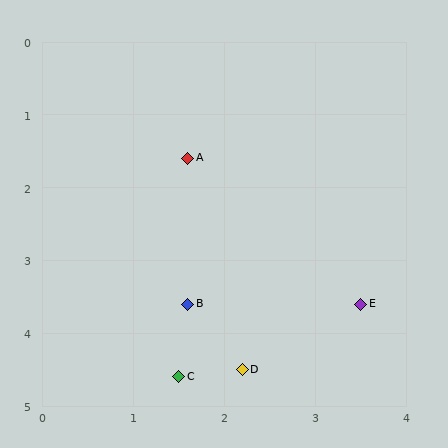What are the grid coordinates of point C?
Point C is at approximately (1.5, 4.6).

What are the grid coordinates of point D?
Point D is at approximately (2.2, 4.5).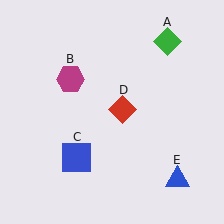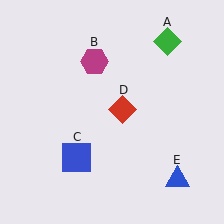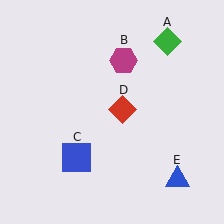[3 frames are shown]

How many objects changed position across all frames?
1 object changed position: magenta hexagon (object B).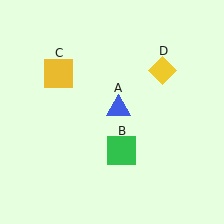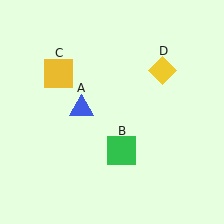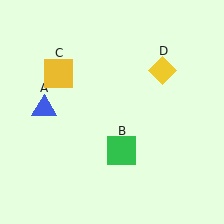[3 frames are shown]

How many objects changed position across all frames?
1 object changed position: blue triangle (object A).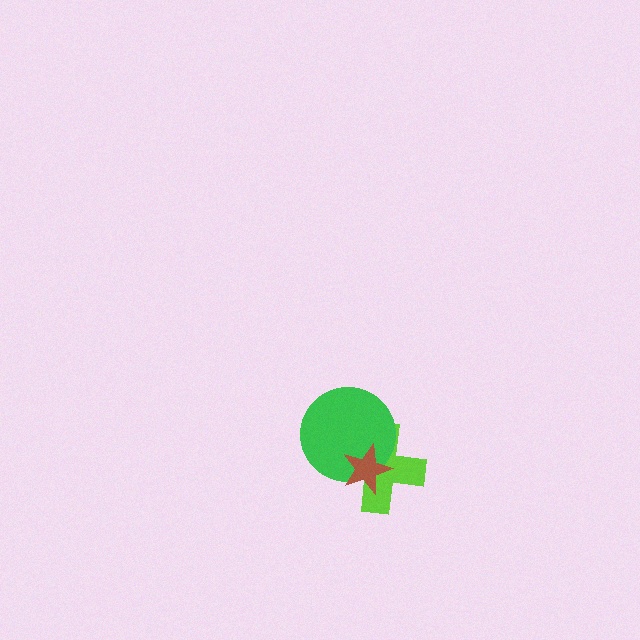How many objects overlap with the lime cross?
2 objects overlap with the lime cross.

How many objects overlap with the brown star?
2 objects overlap with the brown star.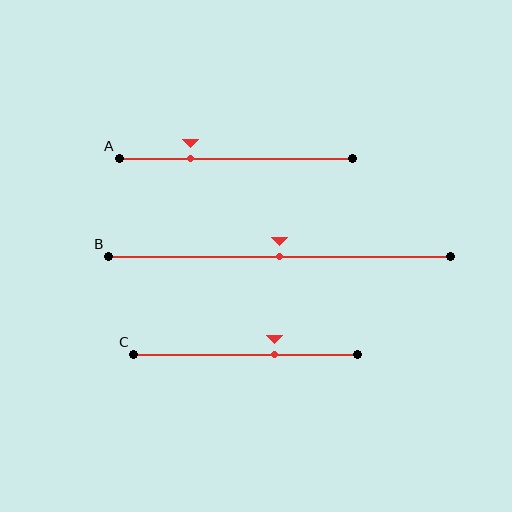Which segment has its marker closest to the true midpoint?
Segment B has its marker closest to the true midpoint.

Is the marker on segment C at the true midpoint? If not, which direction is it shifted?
No, the marker on segment C is shifted to the right by about 13% of the segment length.